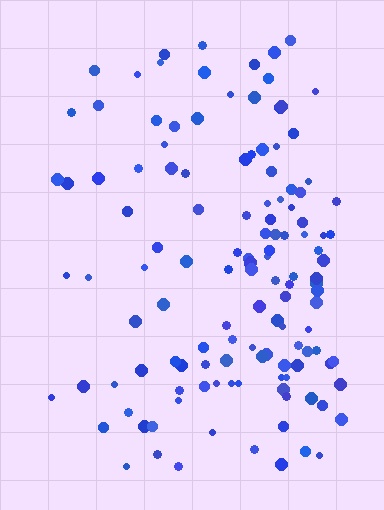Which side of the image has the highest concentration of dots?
The right.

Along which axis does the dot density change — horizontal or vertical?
Horizontal.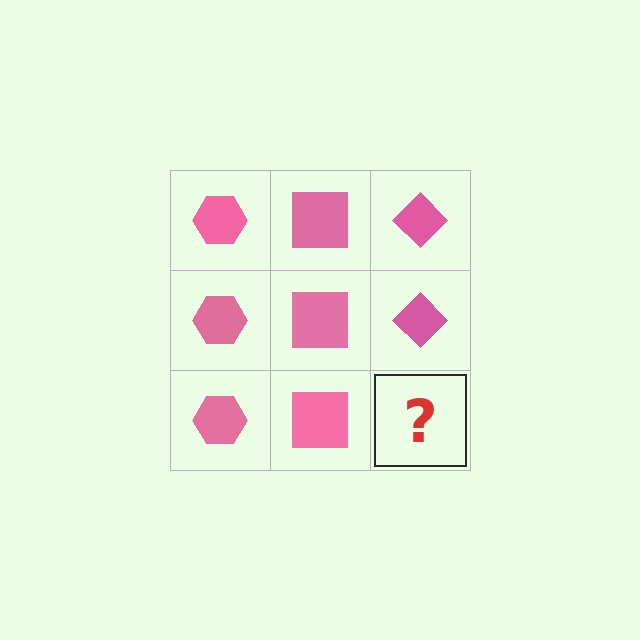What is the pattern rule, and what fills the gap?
The rule is that each column has a consistent shape. The gap should be filled with a pink diamond.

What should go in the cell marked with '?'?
The missing cell should contain a pink diamond.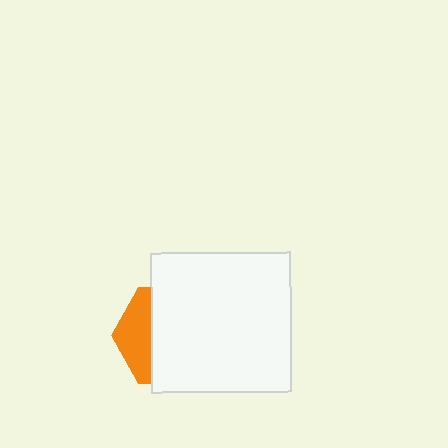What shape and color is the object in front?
The object in front is a white square.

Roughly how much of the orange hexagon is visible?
A small part of it is visible (roughly 31%).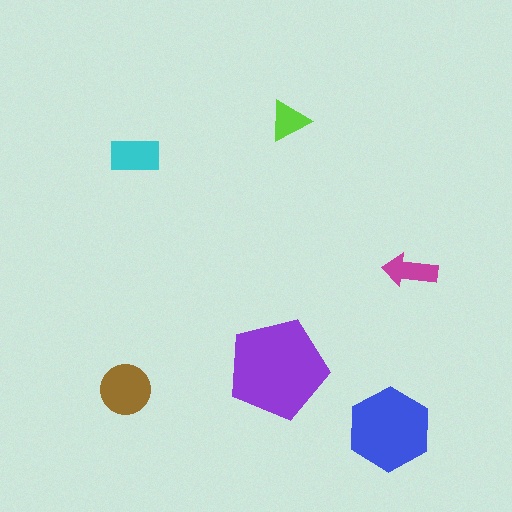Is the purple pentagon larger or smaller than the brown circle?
Larger.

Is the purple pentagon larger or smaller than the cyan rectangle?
Larger.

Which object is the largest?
The purple pentagon.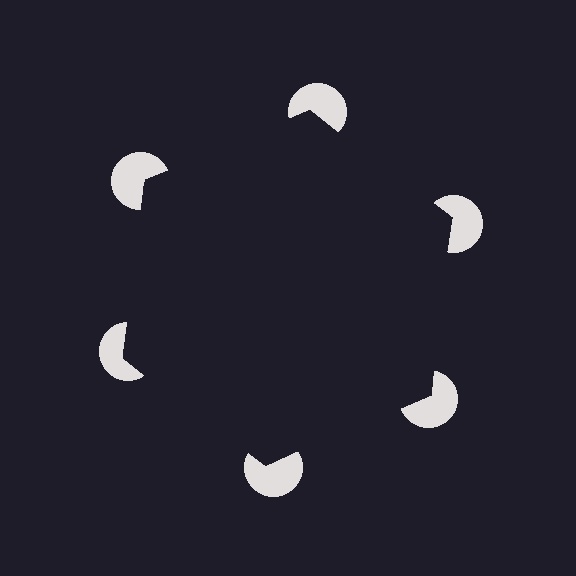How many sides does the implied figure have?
6 sides.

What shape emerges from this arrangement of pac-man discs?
An illusory hexagon — its edges are inferred from the aligned wedge cuts in the pac-man discs, not physically drawn.